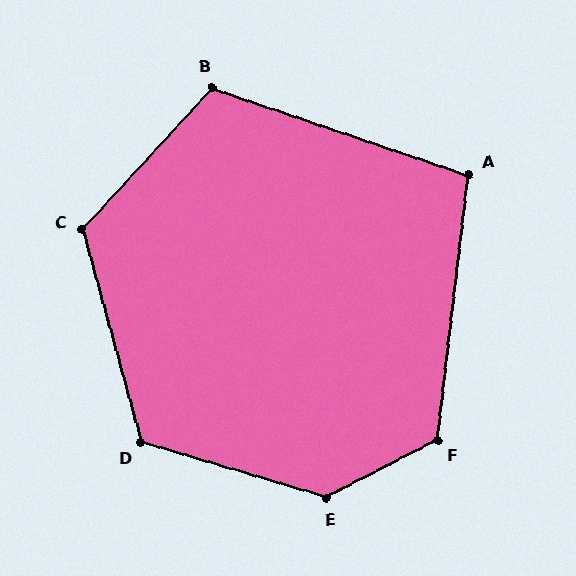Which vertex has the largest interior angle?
E, at approximately 136 degrees.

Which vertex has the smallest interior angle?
A, at approximately 102 degrees.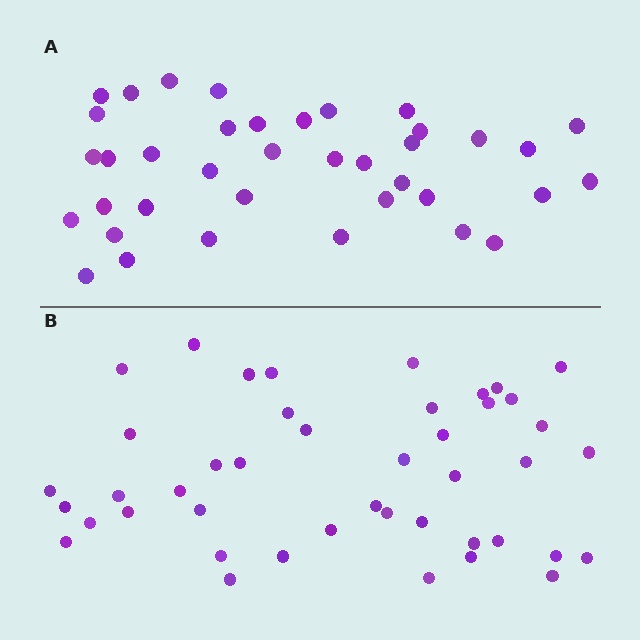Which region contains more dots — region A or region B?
Region B (the bottom region) has more dots.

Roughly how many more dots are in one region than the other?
Region B has about 6 more dots than region A.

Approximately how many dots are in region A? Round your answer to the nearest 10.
About 40 dots. (The exact count is 38, which rounds to 40.)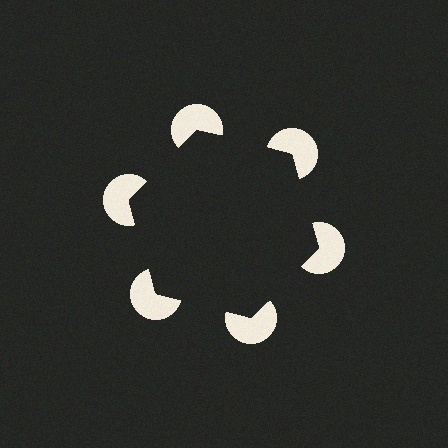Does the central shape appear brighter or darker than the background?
It typically appears slightly darker than the background, even though no actual brightness change is drawn.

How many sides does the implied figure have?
6 sides.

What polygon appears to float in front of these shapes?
An illusory hexagon — its edges are inferred from the aligned wedge cuts in the pac-man discs, not physically drawn.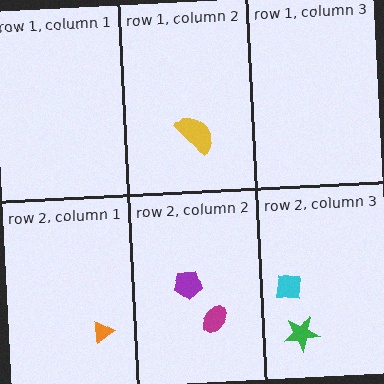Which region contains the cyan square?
The row 2, column 3 region.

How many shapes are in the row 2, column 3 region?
2.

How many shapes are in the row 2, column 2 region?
2.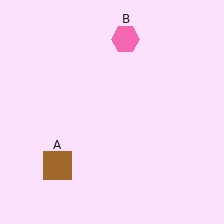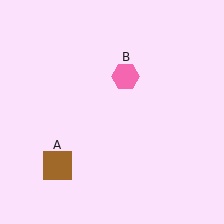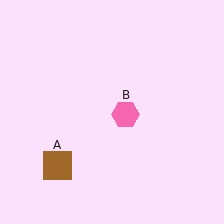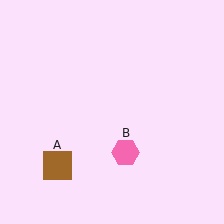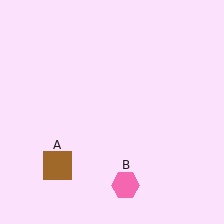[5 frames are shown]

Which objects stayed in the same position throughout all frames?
Brown square (object A) remained stationary.